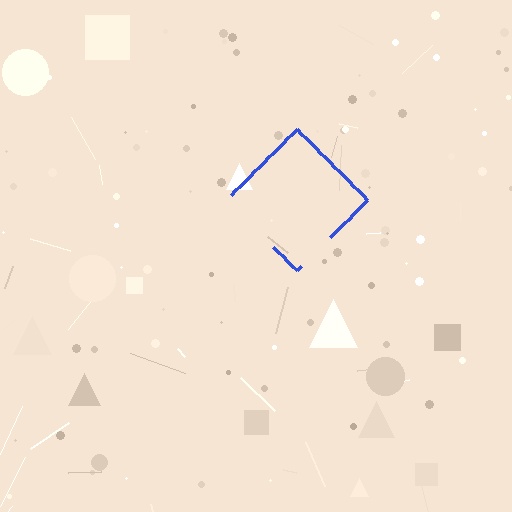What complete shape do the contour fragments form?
The contour fragments form a diamond.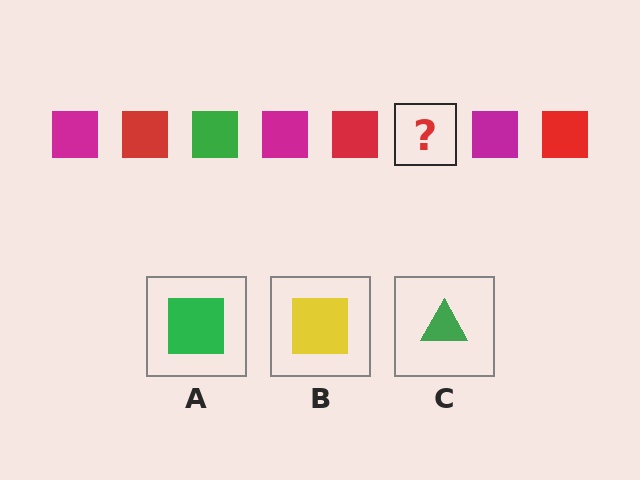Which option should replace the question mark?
Option A.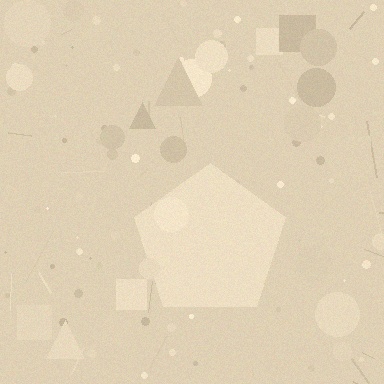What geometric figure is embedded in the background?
A pentagon is embedded in the background.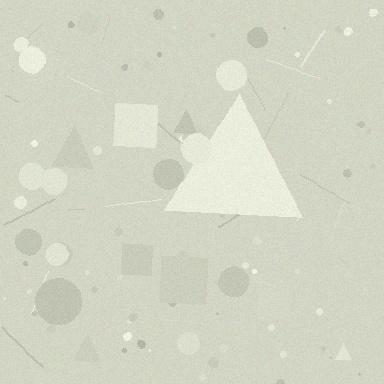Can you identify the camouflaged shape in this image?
The camouflaged shape is a triangle.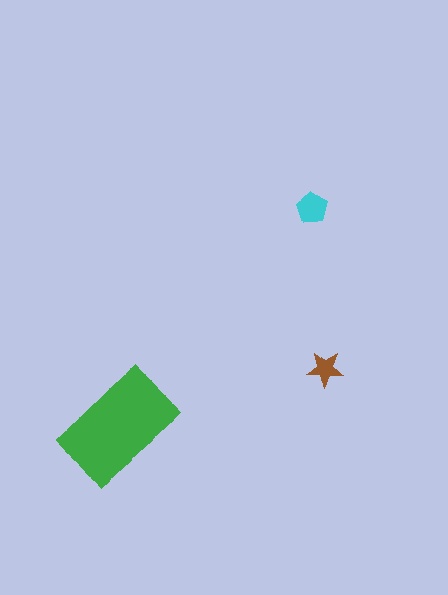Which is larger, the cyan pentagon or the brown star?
The cyan pentagon.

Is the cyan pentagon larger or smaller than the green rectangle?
Smaller.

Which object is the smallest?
The brown star.